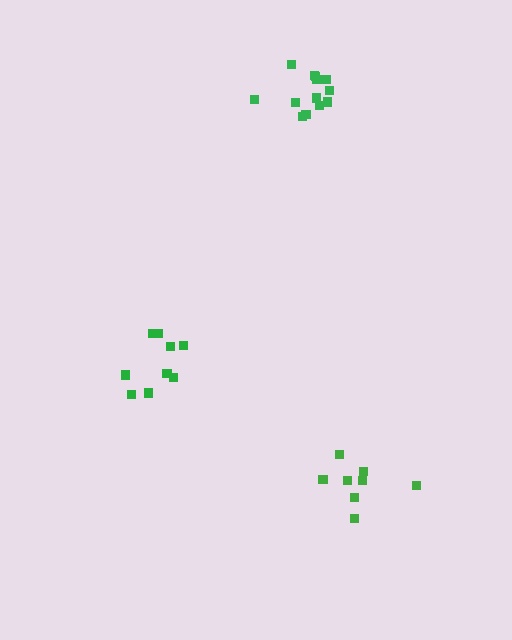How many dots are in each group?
Group 1: 13 dots, Group 2: 9 dots, Group 3: 8 dots (30 total).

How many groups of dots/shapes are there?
There are 3 groups.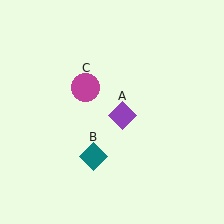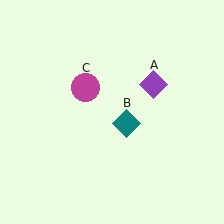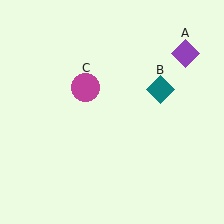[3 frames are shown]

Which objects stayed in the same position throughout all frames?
Magenta circle (object C) remained stationary.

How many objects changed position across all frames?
2 objects changed position: purple diamond (object A), teal diamond (object B).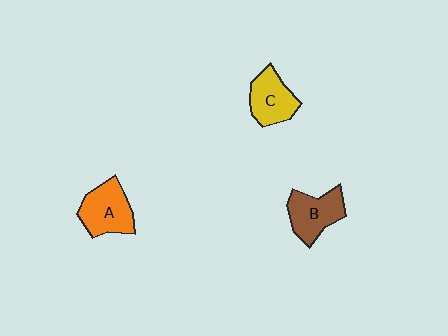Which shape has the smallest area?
Shape C (yellow).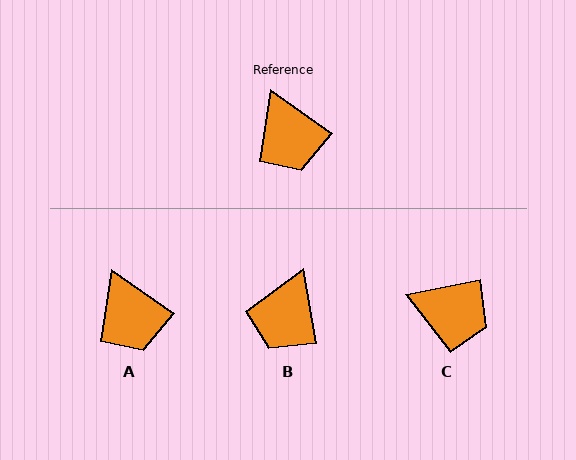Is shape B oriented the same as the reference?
No, it is off by about 45 degrees.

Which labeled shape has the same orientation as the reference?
A.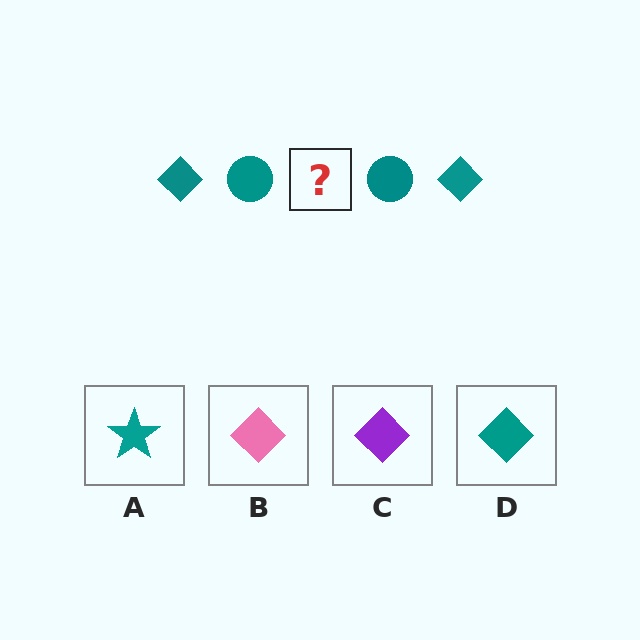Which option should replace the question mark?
Option D.